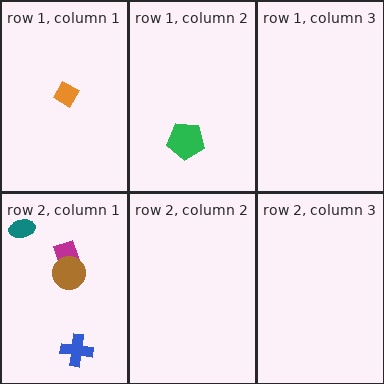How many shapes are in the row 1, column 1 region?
1.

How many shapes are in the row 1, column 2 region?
1.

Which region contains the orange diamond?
The row 1, column 1 region.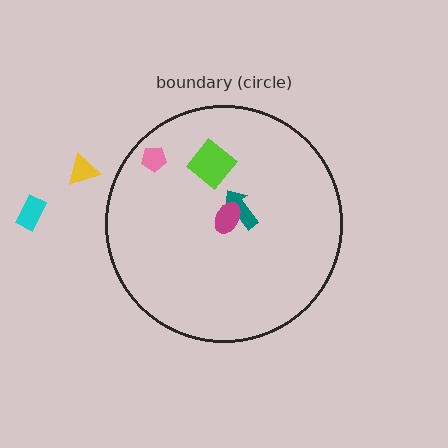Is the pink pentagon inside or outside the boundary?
Inside.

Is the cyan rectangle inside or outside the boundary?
Outside.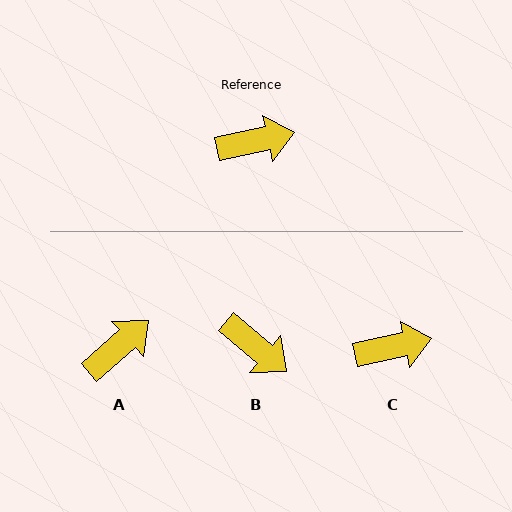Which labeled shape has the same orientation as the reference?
C.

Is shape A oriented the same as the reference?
No, it is off by about 30 degrees.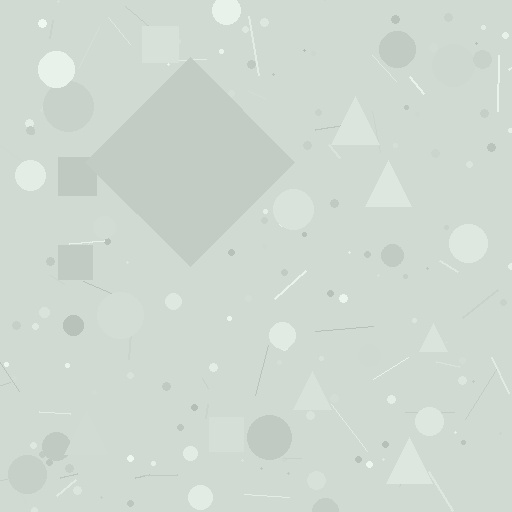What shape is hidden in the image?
A diamond is hidden in the image.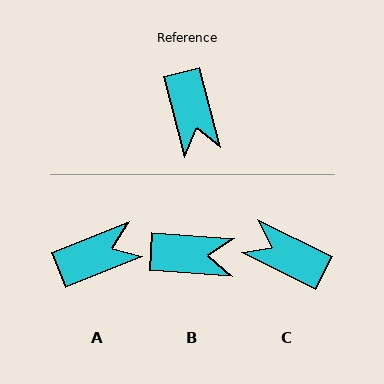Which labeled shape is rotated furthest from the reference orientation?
C, about 131 degrees away.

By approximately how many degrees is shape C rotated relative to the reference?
Approximately 131 degrees clockwise.